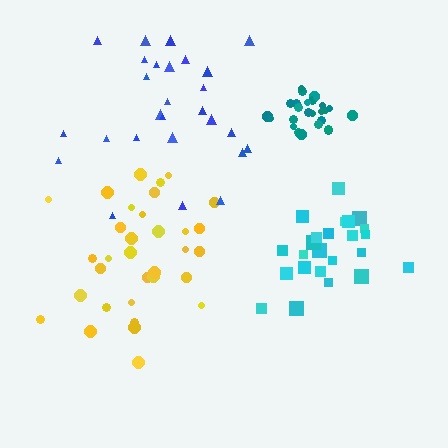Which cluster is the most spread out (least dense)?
Blue.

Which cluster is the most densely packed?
Teal.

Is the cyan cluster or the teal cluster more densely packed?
Teal.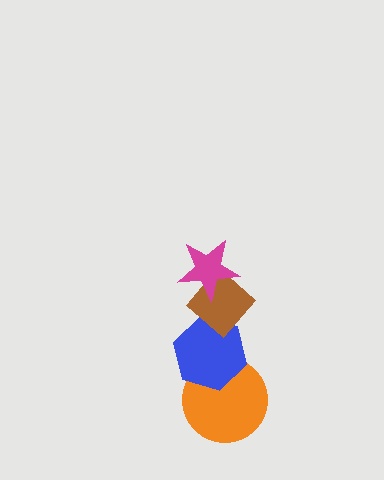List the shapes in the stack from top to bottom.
From top to bottom: the magenta star, the brown diamond, the blue hexagon, the orange circle.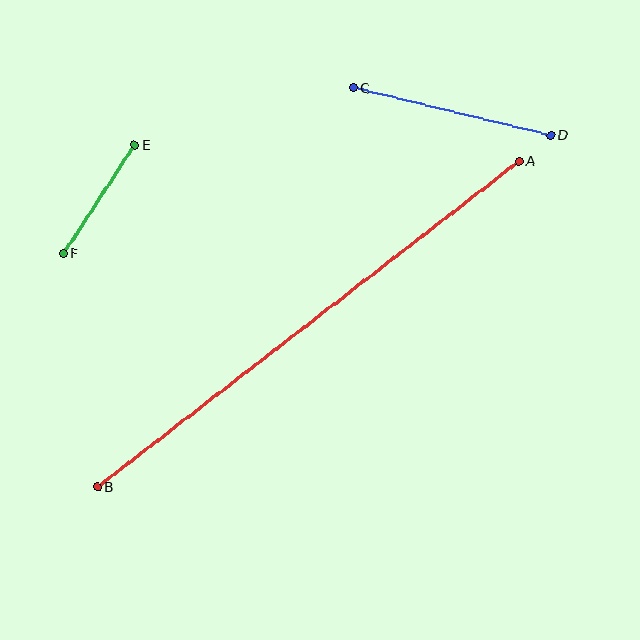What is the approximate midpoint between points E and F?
The midpoint is at approximately (99, 199) pixels.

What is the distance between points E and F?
The distance is approximately 130 pixels.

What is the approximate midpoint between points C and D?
The midpoint is at approximately (452, 111) pixels.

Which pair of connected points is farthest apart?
Points A and B are farthest apart.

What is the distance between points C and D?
The distance is approximately 203 pixels.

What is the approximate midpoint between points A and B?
The midpoint is at approximately (308, 324) pixels.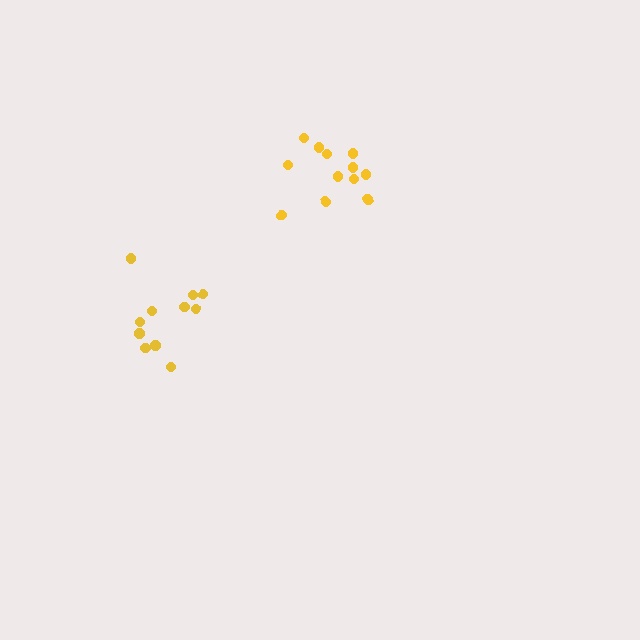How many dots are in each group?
Group 1: 12 dots, Group 2: 11 dots (23 total).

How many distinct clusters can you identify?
There are 2 distinct clusters.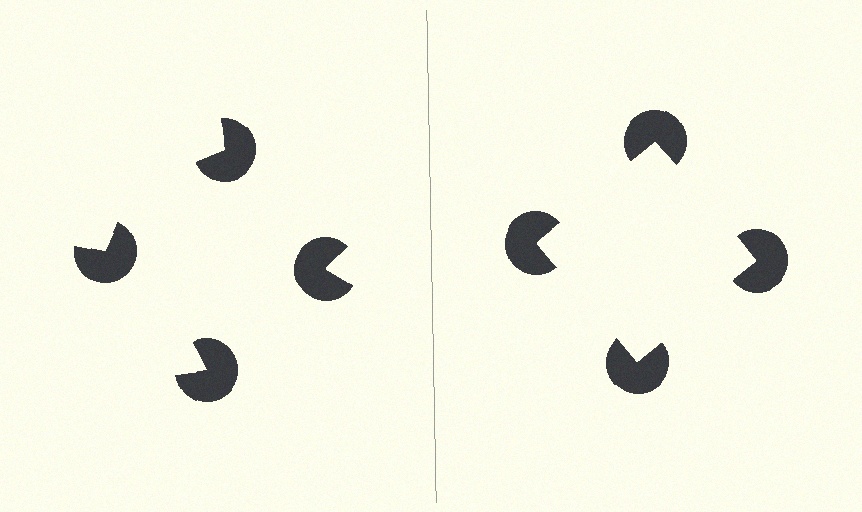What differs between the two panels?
The pac-man discs are positioned identically on both sides; only the wedge orientations differ. On the right they align to a square; on the left they are misaligned.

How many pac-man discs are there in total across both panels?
8 — 4 on each side.